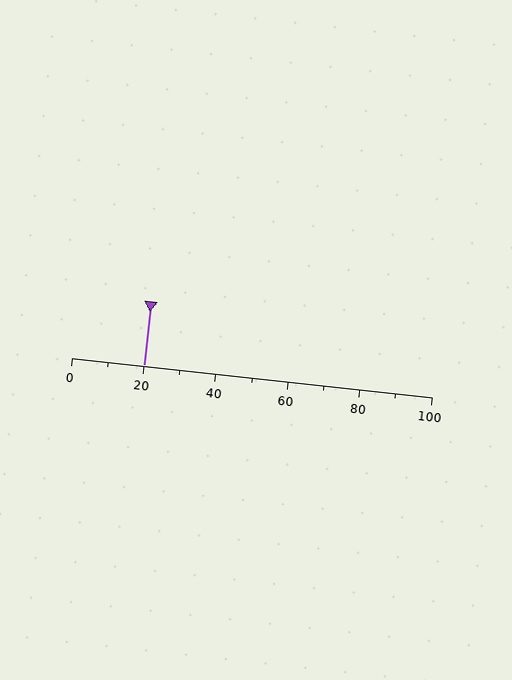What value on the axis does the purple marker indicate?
The marker indicates approximately 20.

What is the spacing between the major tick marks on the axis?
The major ticks are spaced 20 apart.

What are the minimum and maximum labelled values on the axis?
The axis runs from 0 to 100.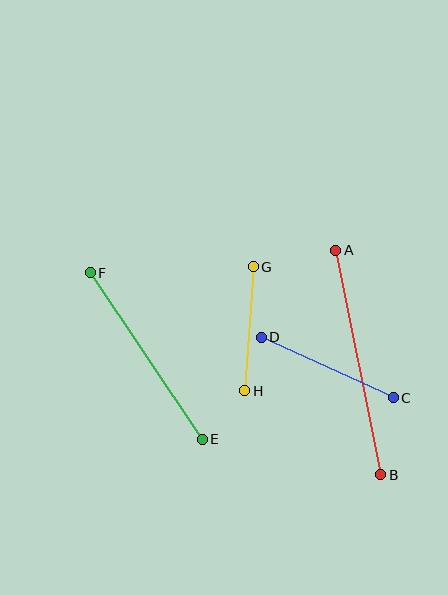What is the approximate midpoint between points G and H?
The midpoint is at approximately (249, 329) pixels.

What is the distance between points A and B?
The distance is approximately 229 pixels.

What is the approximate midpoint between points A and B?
The midpoint is at approximately (358, 363) pixels.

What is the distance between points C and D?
The distance is approximately 145 pixels.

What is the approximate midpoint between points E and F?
The midpoint is at approximately (146, 356) pixels.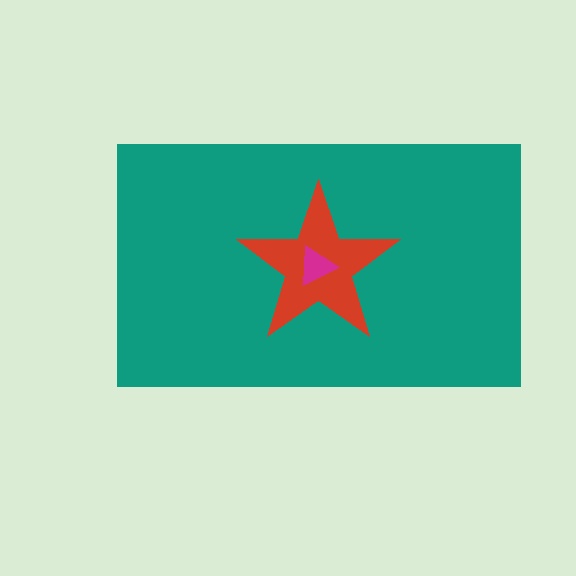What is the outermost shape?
The teal rectangle.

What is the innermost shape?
The magenta triangle.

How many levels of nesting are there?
3.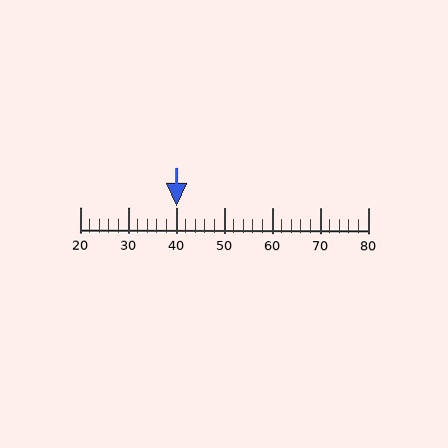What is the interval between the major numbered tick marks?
The major tick marks are spaced 10 units apart.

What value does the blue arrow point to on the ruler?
The blue arrow points to approximately 40.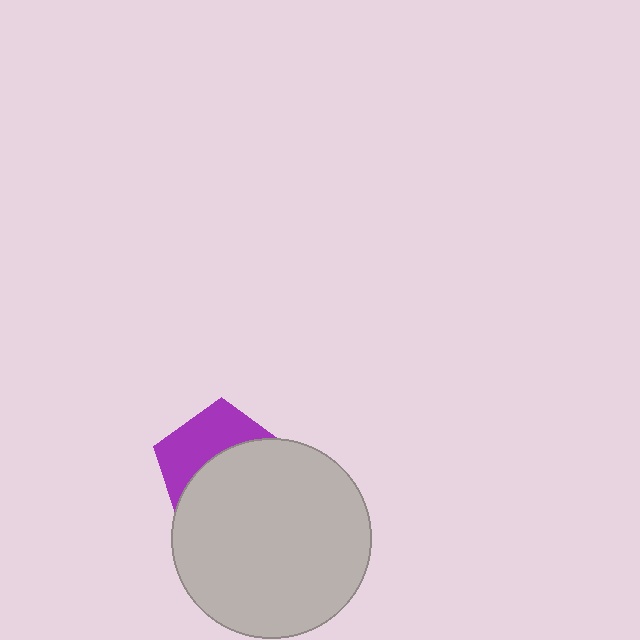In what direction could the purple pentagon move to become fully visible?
The purple pentagon could move up. That would shift it out from behind the light gray circle entirely.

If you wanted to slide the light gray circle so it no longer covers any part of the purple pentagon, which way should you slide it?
Slide it down — that is the most direct way to separate the two shapes.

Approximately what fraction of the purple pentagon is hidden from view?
Roughly 58% of the purple pentagon is hidden behind the light gray circle.